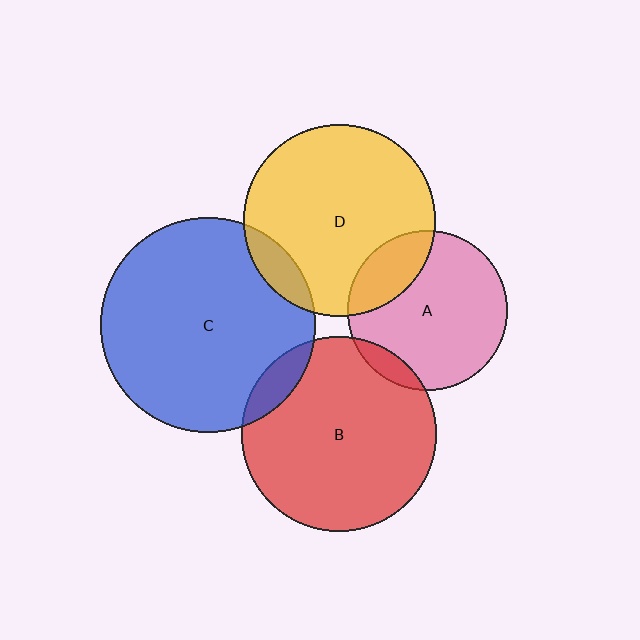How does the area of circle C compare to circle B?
Approximately 1.2 times.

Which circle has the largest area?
Circle C (blue).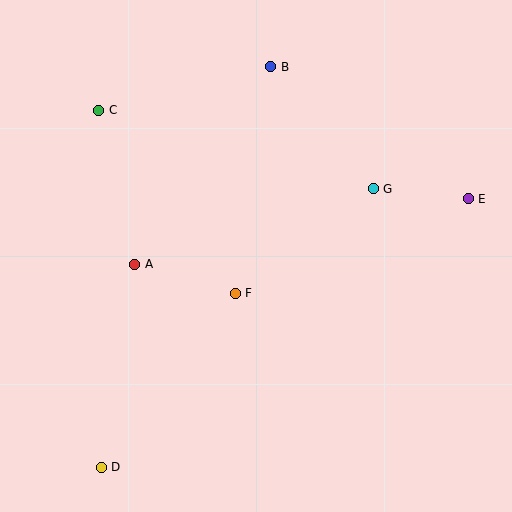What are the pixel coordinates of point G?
Point G is at (373, 189).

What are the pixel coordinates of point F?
Point F is at (235, 293).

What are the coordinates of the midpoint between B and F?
The midpoint between B and F is at (253, 180).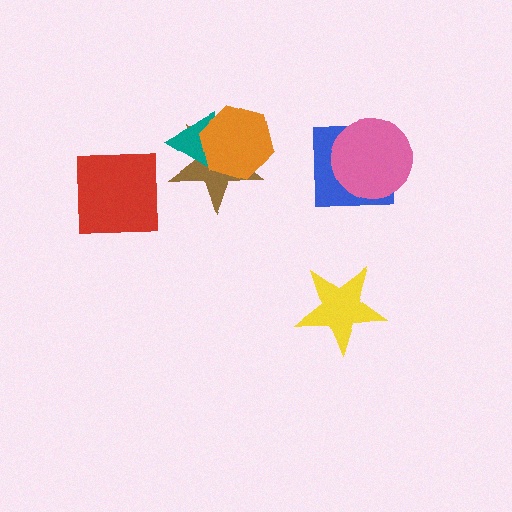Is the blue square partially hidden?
Yes, it is partially covered by another shape.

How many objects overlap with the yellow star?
0 objects overlap with the yellow star.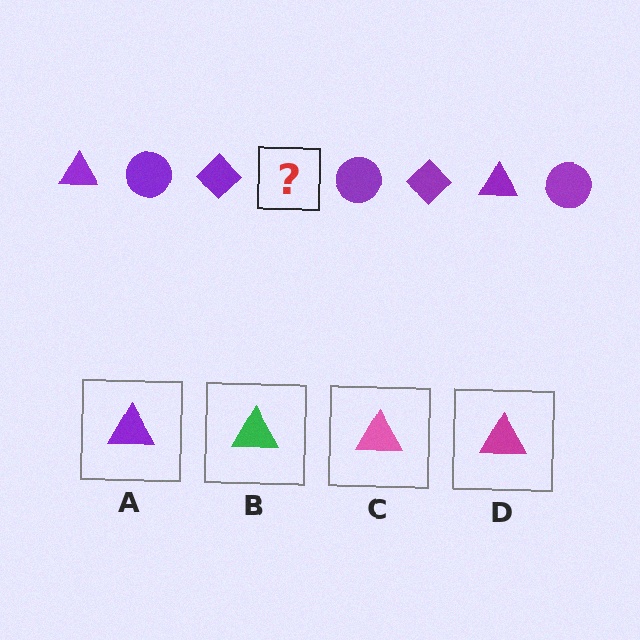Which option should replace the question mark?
Option A.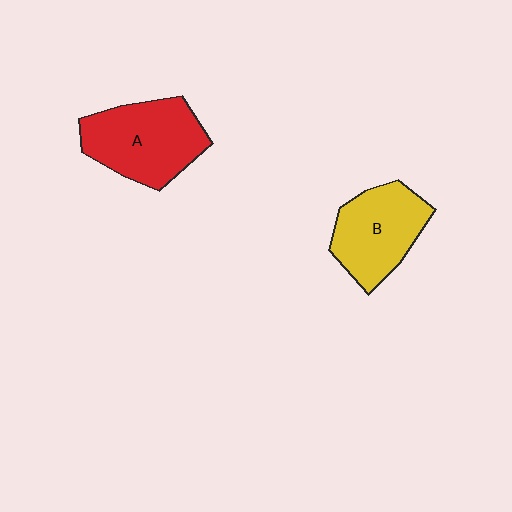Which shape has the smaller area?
Shape B (yellow).